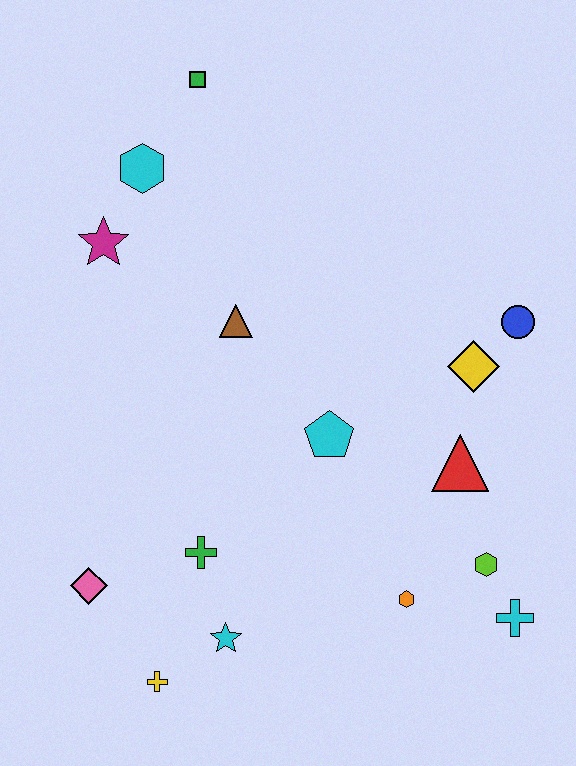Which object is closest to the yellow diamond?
The blue circle is closest to the yellow diamond.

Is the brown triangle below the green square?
Yes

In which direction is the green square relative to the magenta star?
The green square is above the magenta star.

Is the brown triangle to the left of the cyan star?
No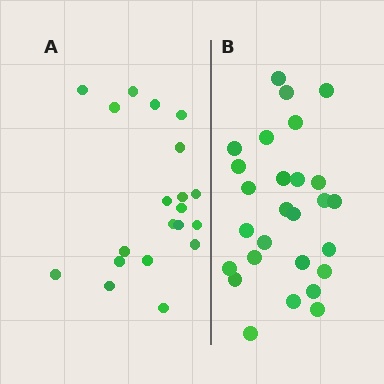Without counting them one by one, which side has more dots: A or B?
Region B (the right region) has more dots.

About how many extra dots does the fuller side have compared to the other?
Region B has roughly 8 or so more dots than region A.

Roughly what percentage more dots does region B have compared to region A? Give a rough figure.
About 35% more.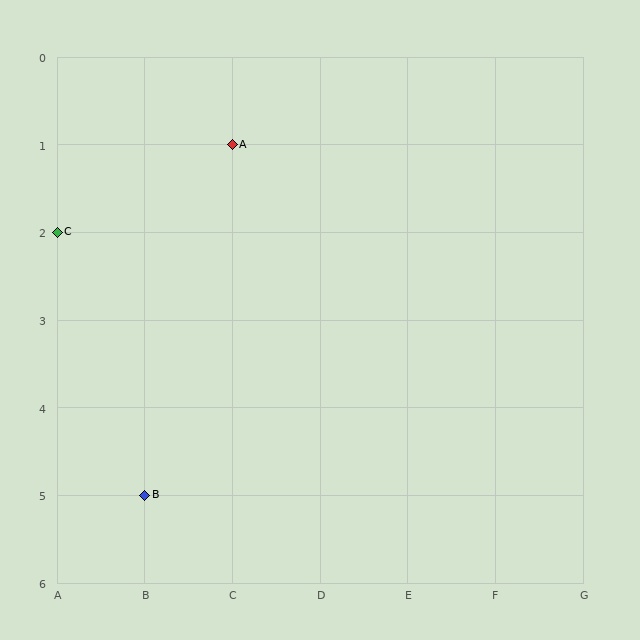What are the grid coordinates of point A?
Point A is at grid coordinates (C, 1).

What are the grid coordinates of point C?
Point C is at grid coordinates (A, 2).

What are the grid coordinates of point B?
Point B is at grid coordinates (B, 5).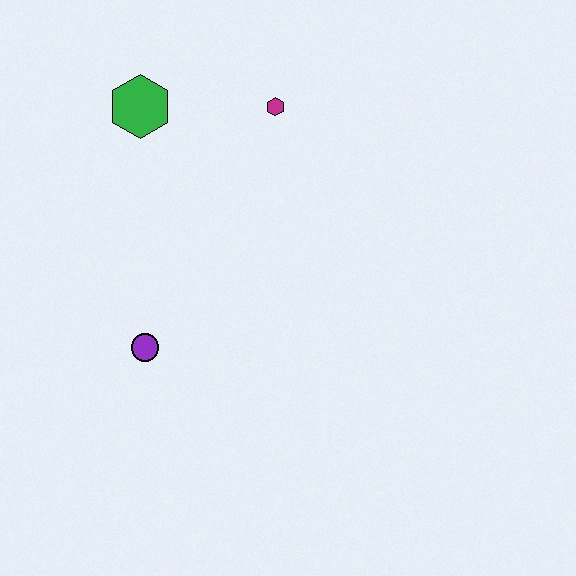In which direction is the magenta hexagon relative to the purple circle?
The magenta hexagon is above the purple circle.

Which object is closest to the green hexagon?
The magenta hexagon is closest to the green hexagon.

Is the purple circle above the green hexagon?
No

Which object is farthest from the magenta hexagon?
The purple circle is farthest from the magenta hexagon.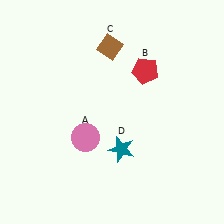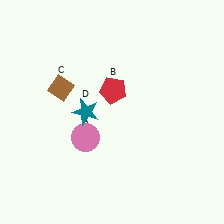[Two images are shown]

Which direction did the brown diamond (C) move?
The brown diamond (C) moved left.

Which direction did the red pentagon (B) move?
The red pentagon (B) moved left.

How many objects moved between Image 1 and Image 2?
3 objects moved between the two images.